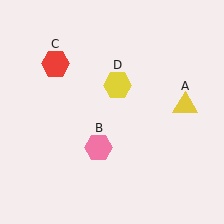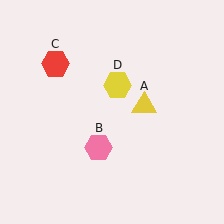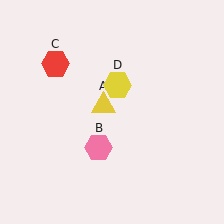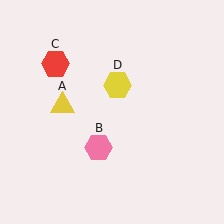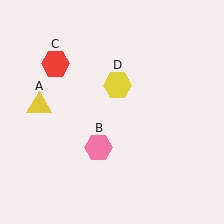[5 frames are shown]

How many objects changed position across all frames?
1 object changed position: yellow triangle (object A).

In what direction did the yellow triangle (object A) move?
The yellow triangle (object A) moved left.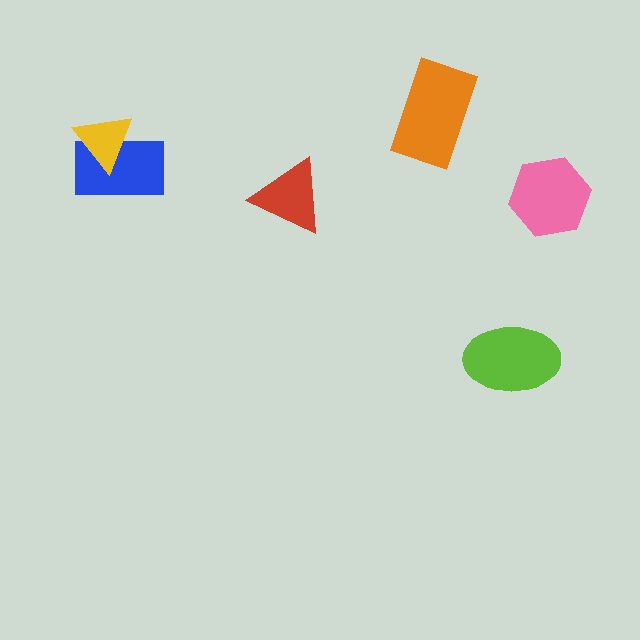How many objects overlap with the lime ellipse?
0 objects overlap with the lime ellipse.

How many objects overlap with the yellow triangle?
1 object overlaps with the yellow triangle.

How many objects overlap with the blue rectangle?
1 object overlaps with the blue rectangle.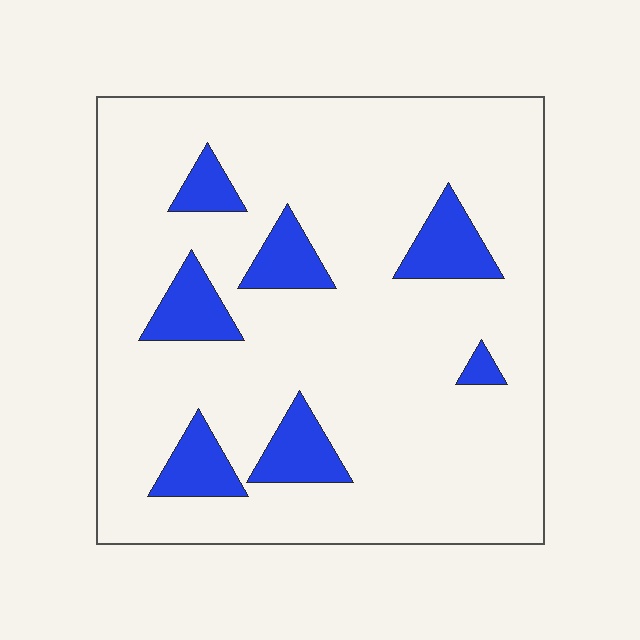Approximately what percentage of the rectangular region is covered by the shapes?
Approximately 15%.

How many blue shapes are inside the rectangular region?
7.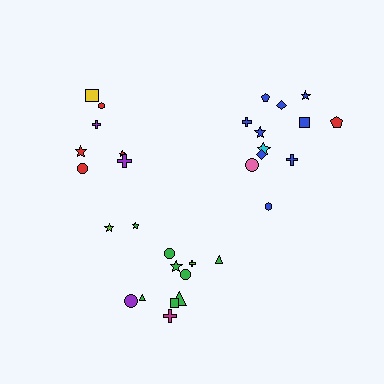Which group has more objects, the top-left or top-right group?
The top-right group.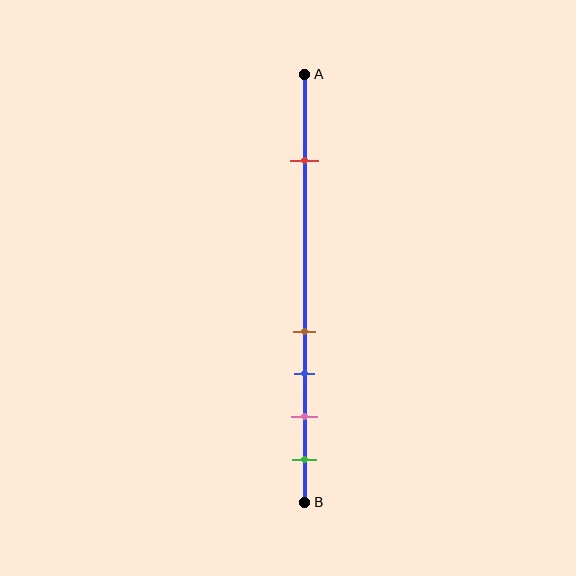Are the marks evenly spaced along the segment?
No, the marks are not evenly spaced.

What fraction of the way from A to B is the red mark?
The red mark is approximately 20% (0.2) of the way from A to B.